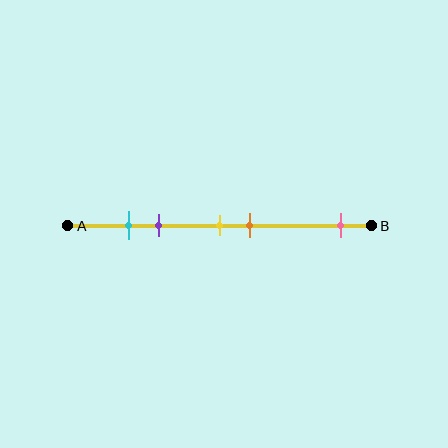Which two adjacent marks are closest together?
The cyan and purple marks are the closest adjacent pair.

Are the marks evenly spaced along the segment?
No, the marks are not evenly spaced.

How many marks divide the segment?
There are 5 marks dividing the segment.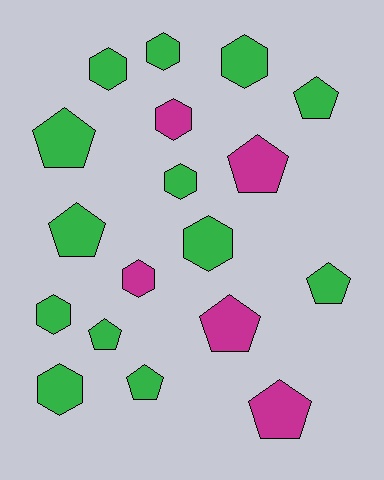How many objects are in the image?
There are 18 objects.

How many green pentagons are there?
There are 6 green pentagons.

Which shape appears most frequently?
Hexagon, with 9 objects.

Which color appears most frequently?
Green, with 13 objects.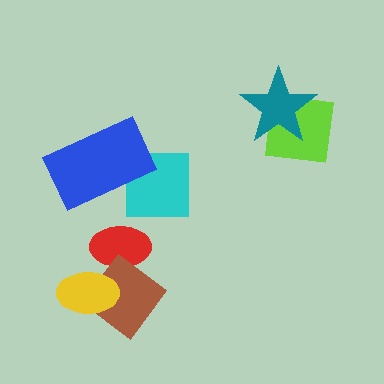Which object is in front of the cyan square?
The blue rectangle is in front of the cyan square.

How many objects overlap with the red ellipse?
2 objects overlap with the red ellipse.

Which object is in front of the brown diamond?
The yellow ellipse is in front of the brown diamond.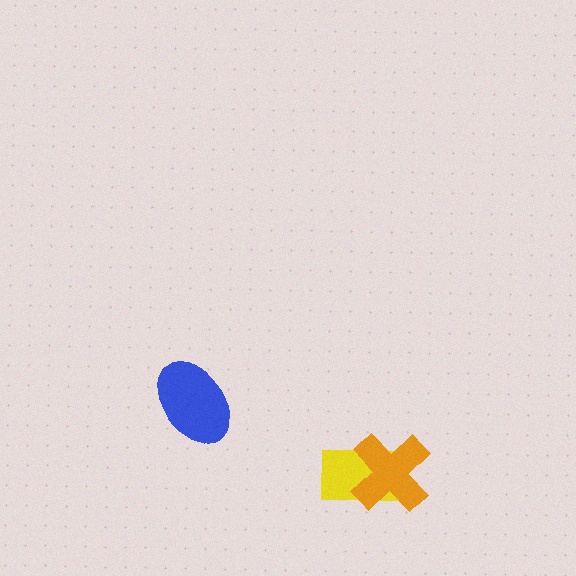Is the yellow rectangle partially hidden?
Yes, it is partially covered by another shape.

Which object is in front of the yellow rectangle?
The orange cross is in front of the yellow rectangle.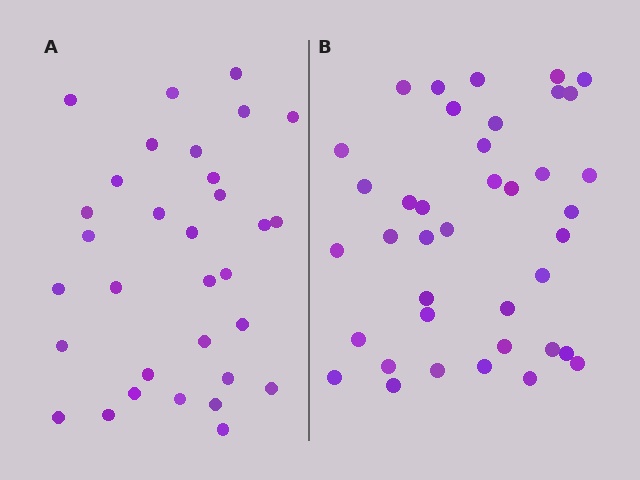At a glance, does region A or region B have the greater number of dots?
Region B (the right region) has more dots.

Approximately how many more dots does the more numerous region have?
Region B has roughly 8 or so more dots than region A.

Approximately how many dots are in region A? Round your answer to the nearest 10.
About 30 dots. (The exact count is 32, which rounds to 30.)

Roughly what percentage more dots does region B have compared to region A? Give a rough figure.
About 20% more.